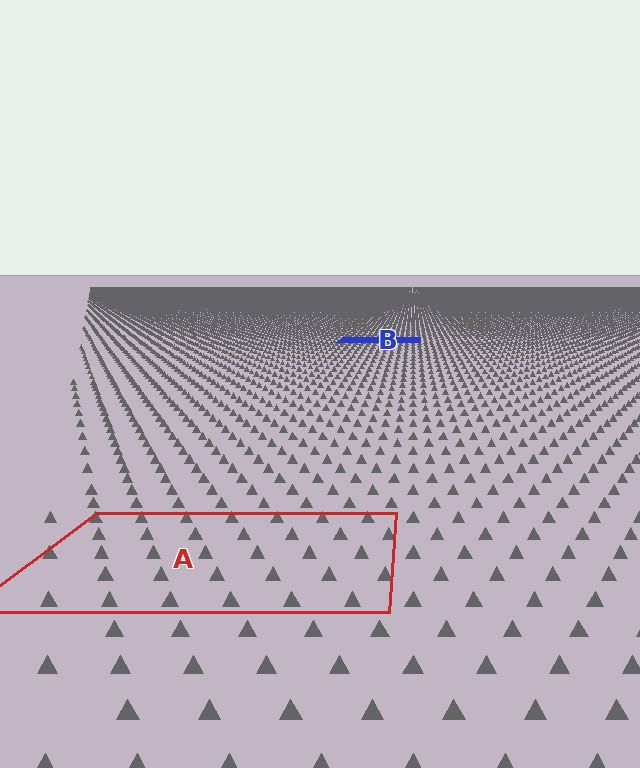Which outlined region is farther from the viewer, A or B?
Region B is farther from the viewer — the texture elements inside it appear smaller and more densely packed.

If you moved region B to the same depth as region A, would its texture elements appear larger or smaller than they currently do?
They would appear larger. At a closer depth, the same texture elements are projected at a bigger on-screen size.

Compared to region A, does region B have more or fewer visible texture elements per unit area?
Region B has more texture elements per unit area — they are packed more densely because it is farther away.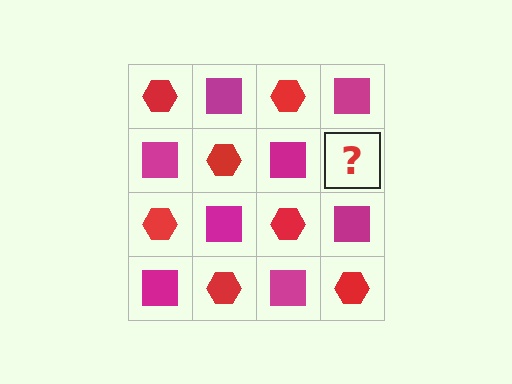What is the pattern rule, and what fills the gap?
The rule is that it alternates red hexagon and magenta square in a checkerboard pattern. The gap should be filled with a red hexagon.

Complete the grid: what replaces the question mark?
The question mark should be replaced with a red hexagon.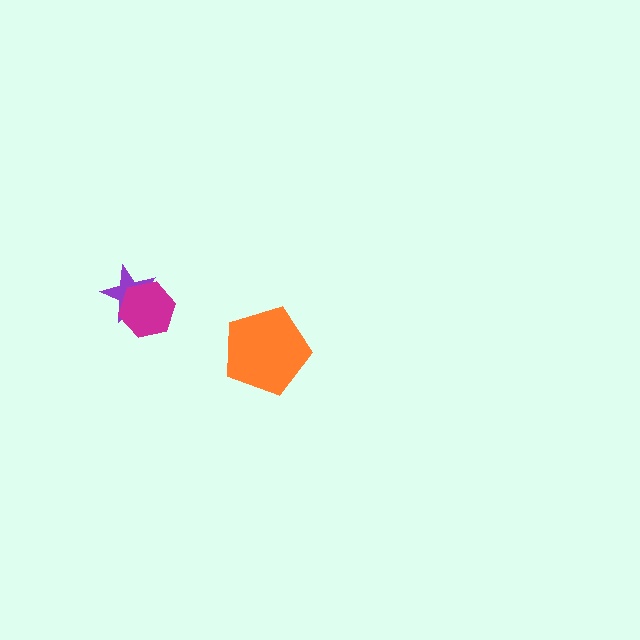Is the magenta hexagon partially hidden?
No, no other shape covers it.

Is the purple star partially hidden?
Yes, it is partially covered by another shape.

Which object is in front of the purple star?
The magenta hexagon is in front of the purple star.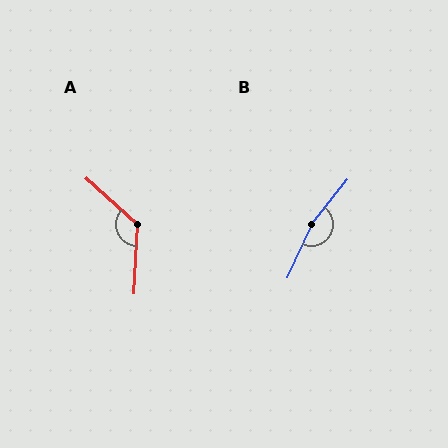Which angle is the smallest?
A, at approximately 129 degrees.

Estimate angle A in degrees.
Approximately 129 degrees.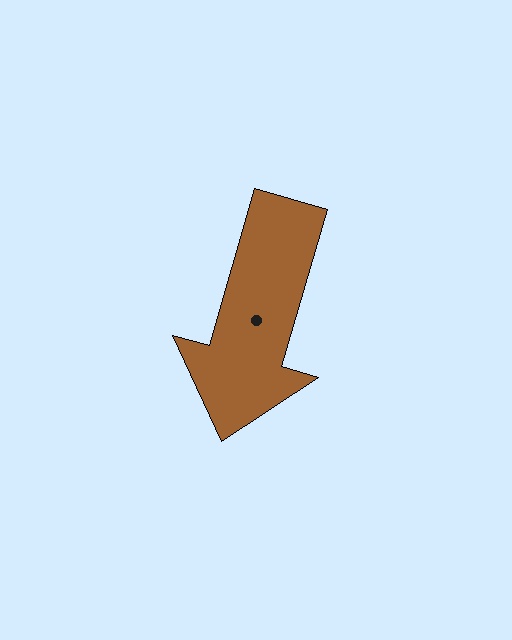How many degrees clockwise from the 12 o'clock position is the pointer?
Approximately 196 degrees.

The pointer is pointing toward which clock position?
Roughly 7 o'clock.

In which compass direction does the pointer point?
South.